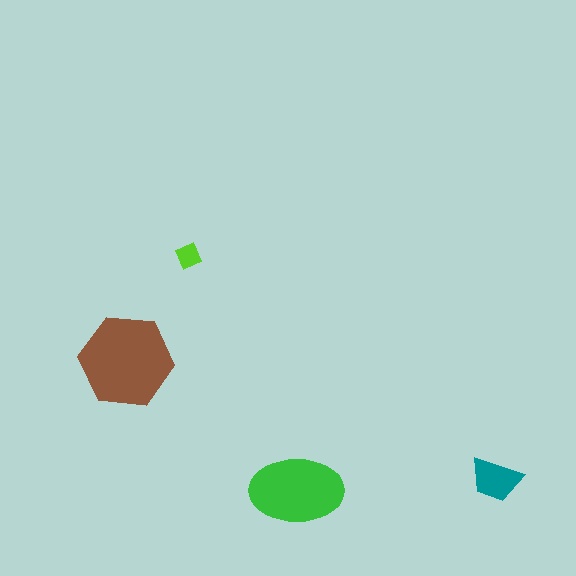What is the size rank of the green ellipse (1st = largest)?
2nd.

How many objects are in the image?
There are 4 objects in the image.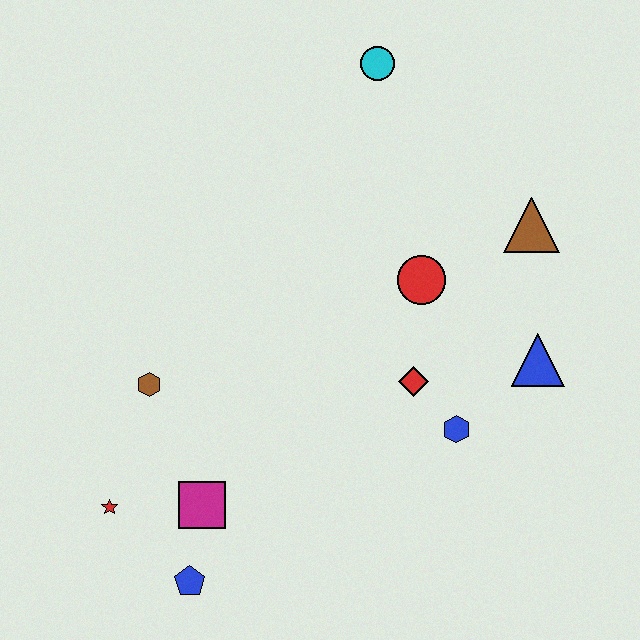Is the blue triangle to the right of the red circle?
Yes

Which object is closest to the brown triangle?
The red circle is closest to the brown triangle.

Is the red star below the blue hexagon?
Yes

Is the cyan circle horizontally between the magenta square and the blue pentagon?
No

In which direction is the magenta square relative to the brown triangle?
The magenta square is to the left of the brown triangle.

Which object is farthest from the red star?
The cyan circle is farthest from the red star.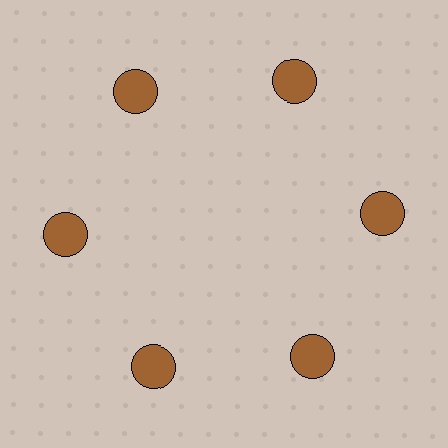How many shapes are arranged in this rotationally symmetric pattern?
There are 6 shapes, arranged in 6 groups of 1.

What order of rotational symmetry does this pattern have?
This pattern has 6-fold rotational symmetry.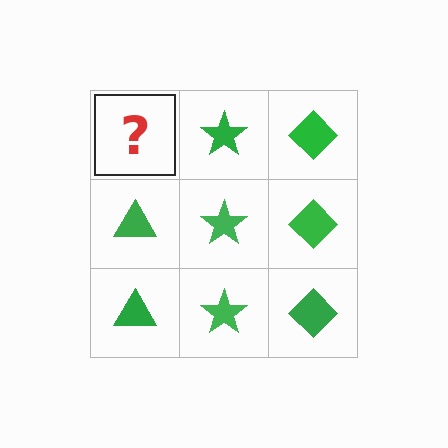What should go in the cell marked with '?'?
The missing cell should contain a green triangle.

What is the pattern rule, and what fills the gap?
The rule is that each column has a consistent shape. The gap should be filled with a green triangle.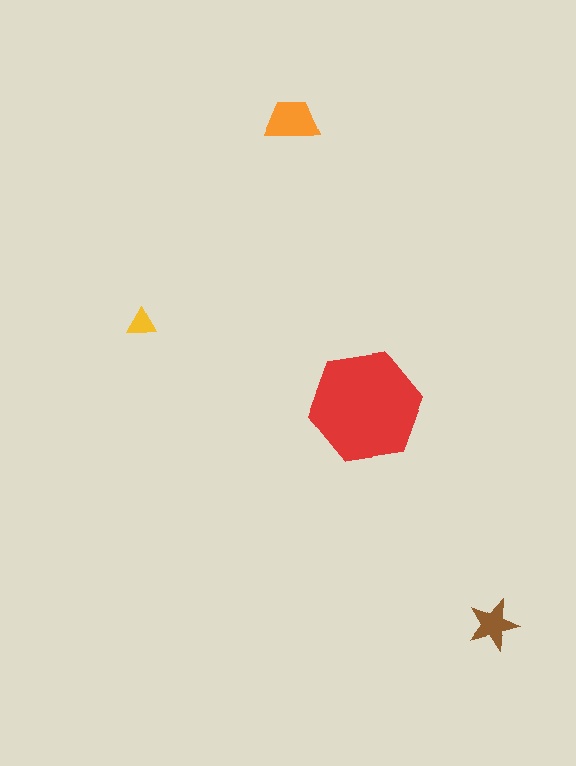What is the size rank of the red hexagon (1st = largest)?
1st.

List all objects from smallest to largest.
The yellow triangle, the brown star, the orange trapezoid, the red hexagon.